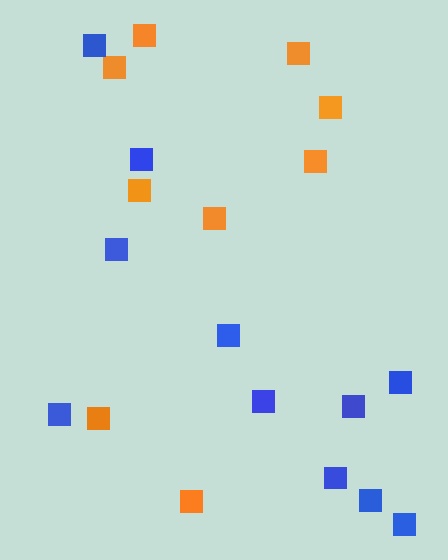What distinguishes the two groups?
There are 2 groups: one group of orange squares (9) and one group of blue squares (11).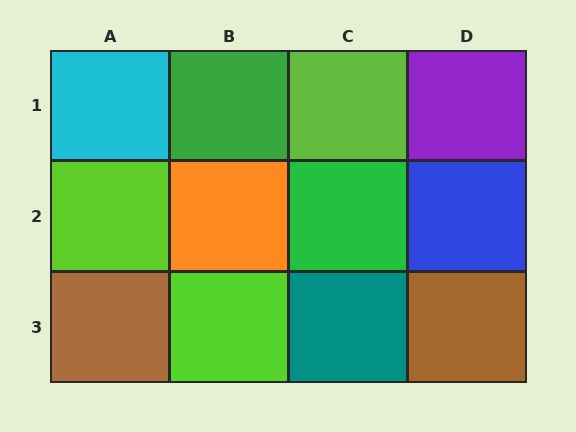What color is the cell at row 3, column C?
Teal.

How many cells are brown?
2 cells are brown.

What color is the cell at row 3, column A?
Brown.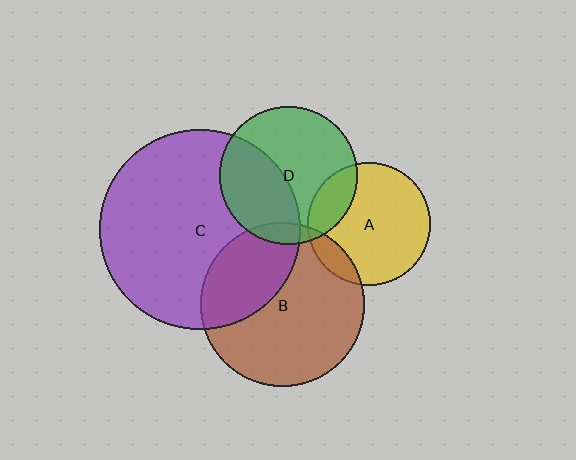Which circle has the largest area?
Circle C (purple).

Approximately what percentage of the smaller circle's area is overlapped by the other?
Approximately 10%.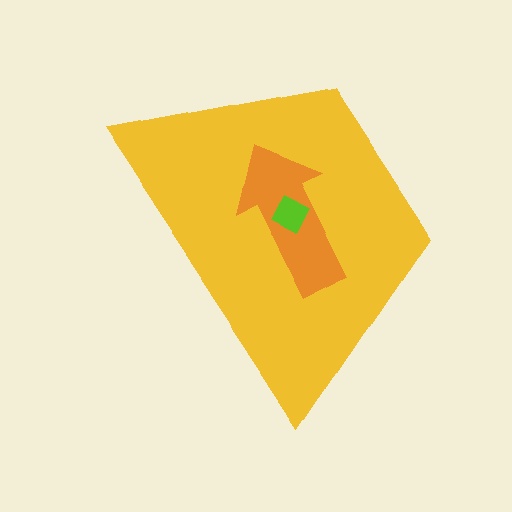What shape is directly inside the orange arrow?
The lime square.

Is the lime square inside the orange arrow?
Yes.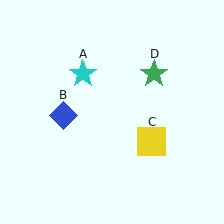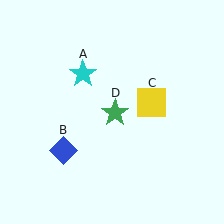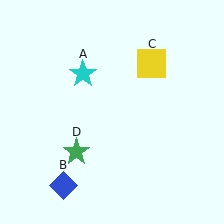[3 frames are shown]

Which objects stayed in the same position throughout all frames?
Cyan star (object A) remained stationary.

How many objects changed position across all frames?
3 objects changed position: blue diamond (object B), yellow square (object C), green star (object D).